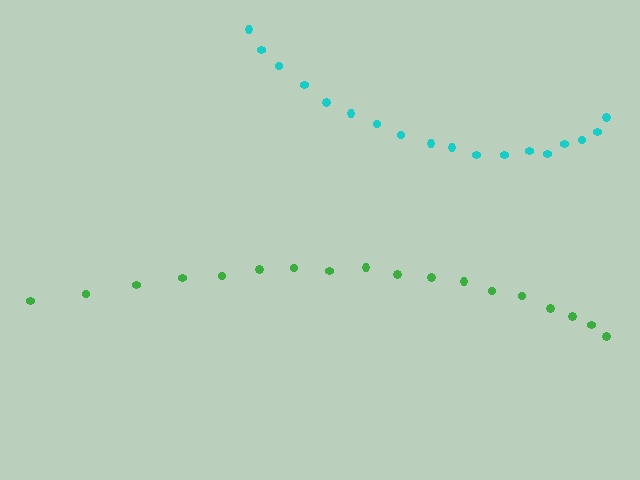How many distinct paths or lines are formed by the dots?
There are 2 distinct paths.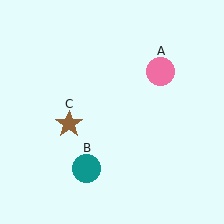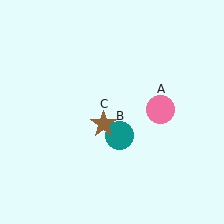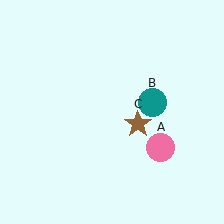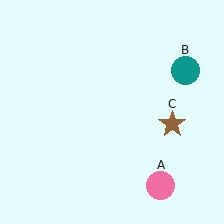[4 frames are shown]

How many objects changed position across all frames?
3 objects changed position: pink circle (object A), teal circle (object B), brown star (object C).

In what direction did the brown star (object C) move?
The brown star (object C) moved right.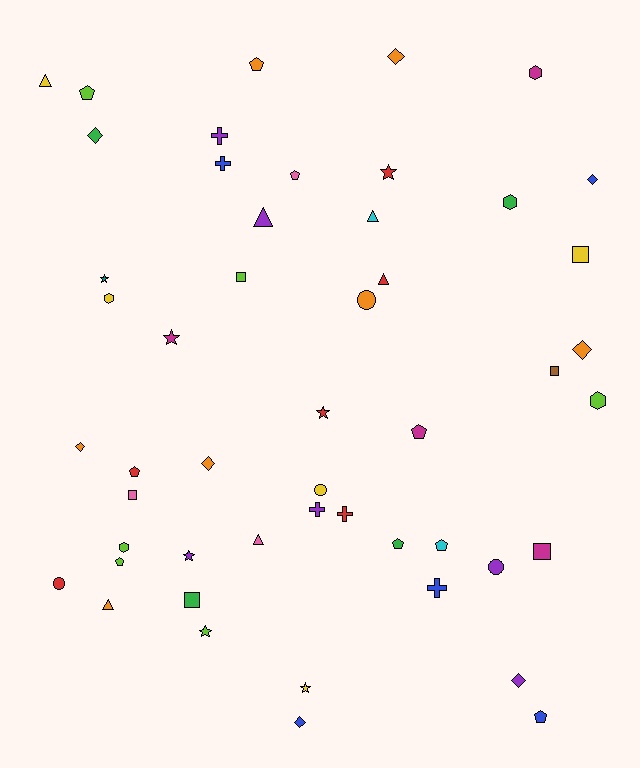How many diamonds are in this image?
There are 8 diamonds.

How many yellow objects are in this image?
There are 5 yellow objects.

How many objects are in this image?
There are 50 objects.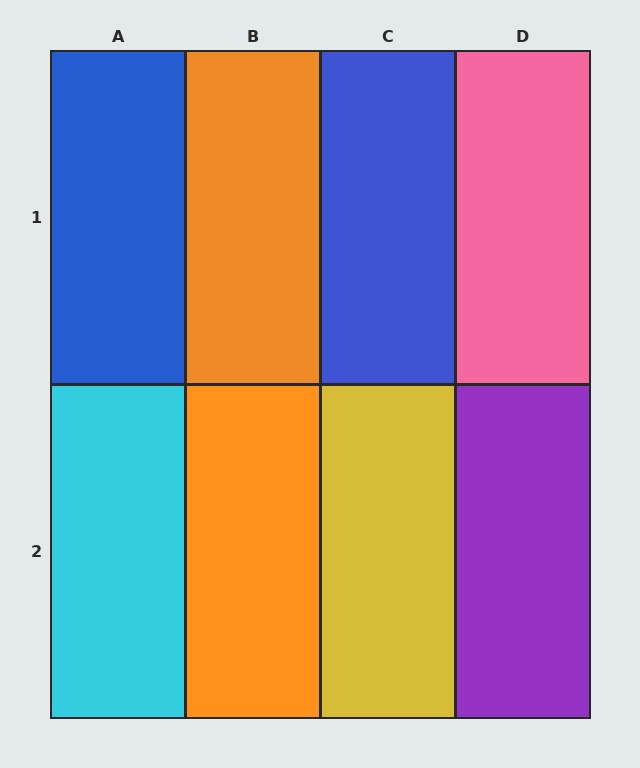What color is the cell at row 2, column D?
Purple.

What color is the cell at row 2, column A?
Cyan.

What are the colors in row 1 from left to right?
Blue, orange, blue, pink.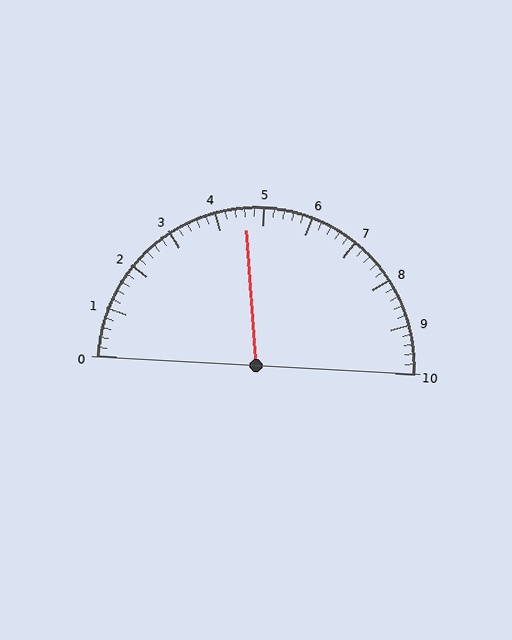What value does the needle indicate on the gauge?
The needle indicates approximately 4.6.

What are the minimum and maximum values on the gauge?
The gauge ranges from 0 to 10.